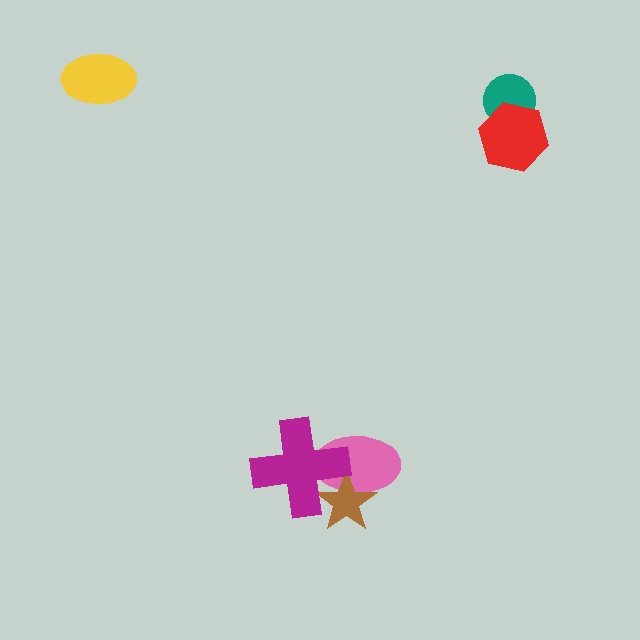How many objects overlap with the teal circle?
1 object overlaps with the teal circle.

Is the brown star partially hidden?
Yes, it is partially covered by another shape.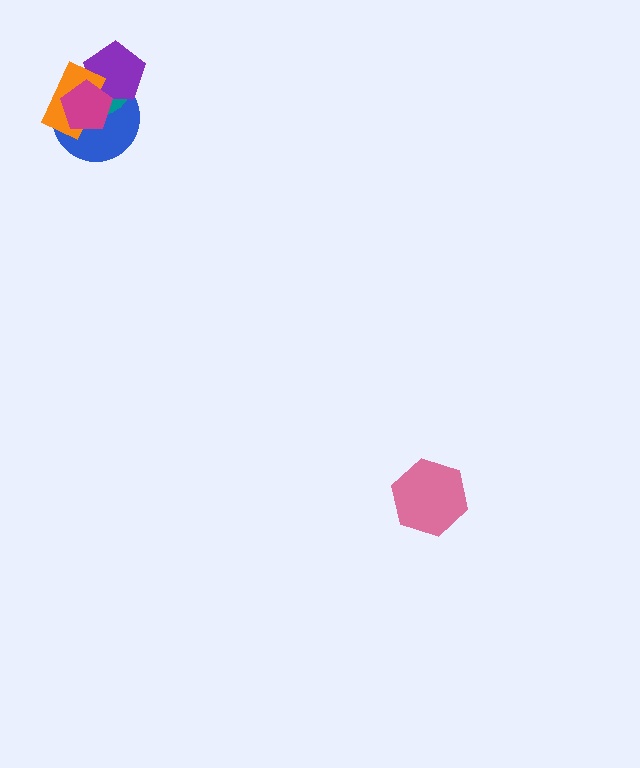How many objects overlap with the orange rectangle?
4 objects overlap with the orange rectangle.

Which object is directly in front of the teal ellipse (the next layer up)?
The purple pentagon is directly in front of the teal ellipse.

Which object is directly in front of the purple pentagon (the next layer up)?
The orange rectangle is directly in front of the purple pentagon.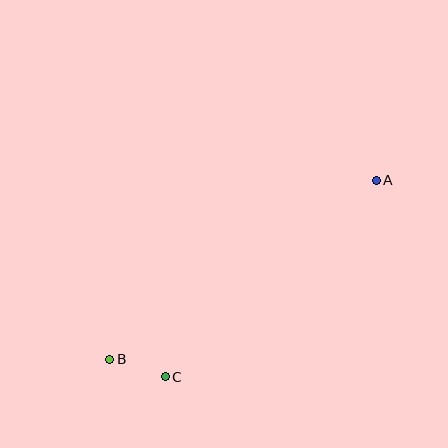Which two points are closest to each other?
Points B and C are closest to each other.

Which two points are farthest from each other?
Points A and B are farthest from each other.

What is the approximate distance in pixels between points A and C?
The distance between A and C is approximately 288 pixels.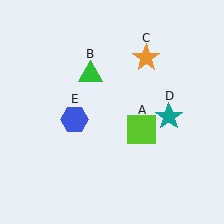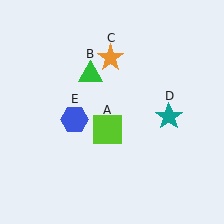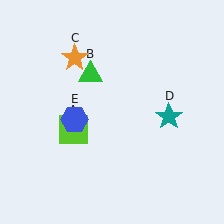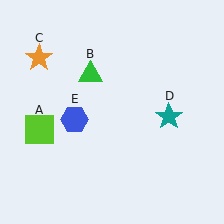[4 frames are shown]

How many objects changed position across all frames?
2 objects changed position: lime square (object A), orange star (object C).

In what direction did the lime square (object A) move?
The lime square (object A) moved left.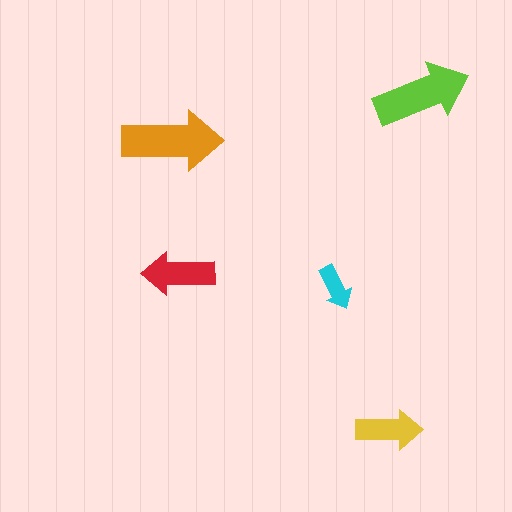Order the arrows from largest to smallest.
the orange one, the lime one, the red one, the yellow one, the cyan one.